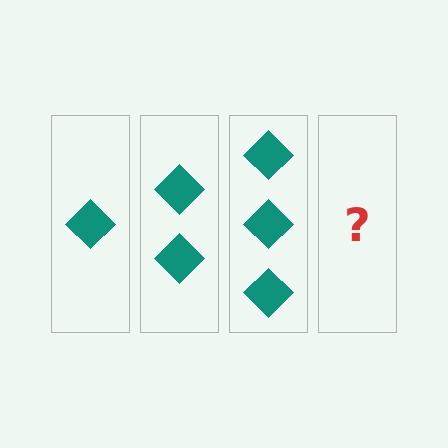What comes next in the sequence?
The next element should be 4 diamonds.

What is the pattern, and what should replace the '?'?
The pattern is that each step adds one more diamond. The '?' should be 4 diamonds.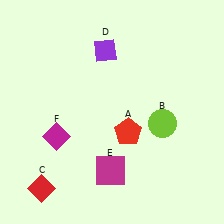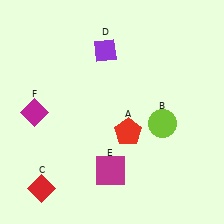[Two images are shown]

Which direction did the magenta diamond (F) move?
The magenta diamond (F) moved up.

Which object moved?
The magenta diamond (F) moved up.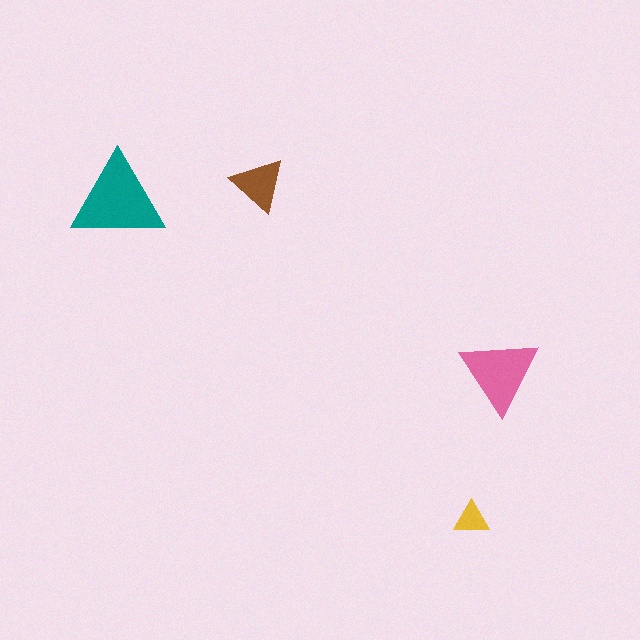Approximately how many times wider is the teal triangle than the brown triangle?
About 1.5 times wider.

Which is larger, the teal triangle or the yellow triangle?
The teal one.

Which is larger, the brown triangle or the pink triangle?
The pink one.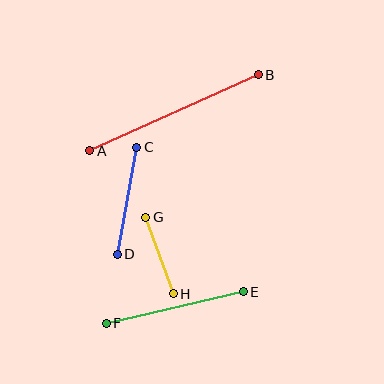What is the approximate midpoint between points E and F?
The midpoint is at approximately (175, 308) pixels.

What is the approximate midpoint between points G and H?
The midpoint is at approximately (159, 255) pixels.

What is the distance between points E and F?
The distance is approximately 140 pixels.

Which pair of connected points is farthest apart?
Points A and B are farthest apart.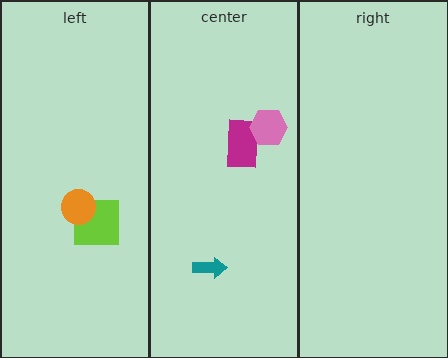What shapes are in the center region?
The magenta rectangle, the teal arrow, the pink hexagon.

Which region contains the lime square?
The left region.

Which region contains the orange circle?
The left region.